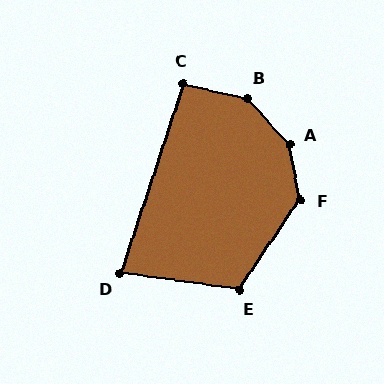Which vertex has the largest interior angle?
A, at approximately 148 degrees.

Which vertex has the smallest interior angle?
D, at approximately 80 degrees.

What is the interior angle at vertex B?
Approximately 145 degrees (obtuse).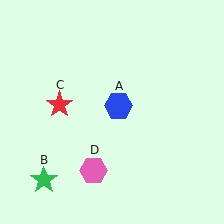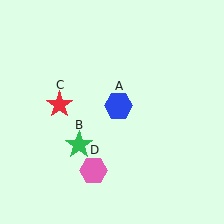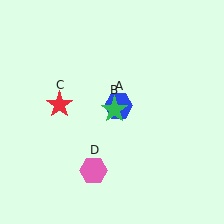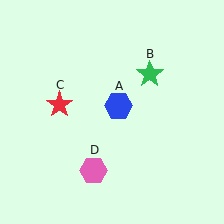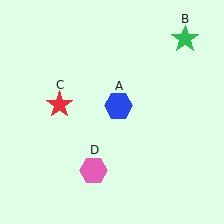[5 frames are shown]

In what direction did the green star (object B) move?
The green star (object B) moved up and to the right.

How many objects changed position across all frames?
1 object changed position: green star (object B).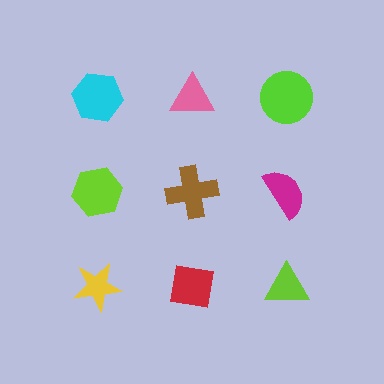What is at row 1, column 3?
A lime circle.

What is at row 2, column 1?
A lime hexagon.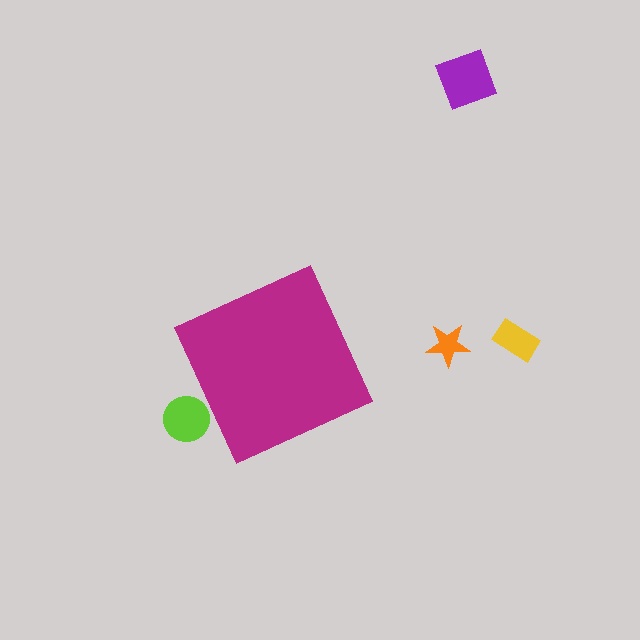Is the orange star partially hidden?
No, the orange star is fully visible.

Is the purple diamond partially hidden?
No, the purple diamond is fully visible.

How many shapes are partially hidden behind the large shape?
1 shape is partially hidden.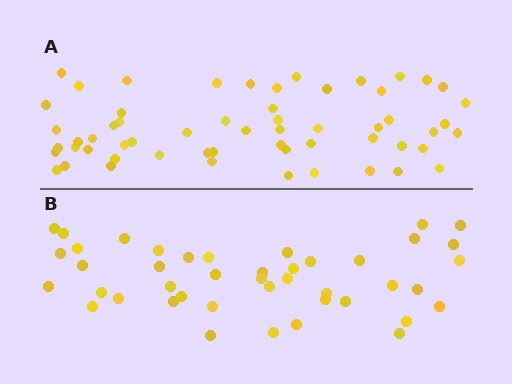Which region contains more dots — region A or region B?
Region A (the top region) has more dots.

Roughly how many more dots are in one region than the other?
Region A has approximately 15 more dots than region B.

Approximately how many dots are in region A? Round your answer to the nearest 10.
About 60 dots. (The exact count is 58, which rounds to 60.)